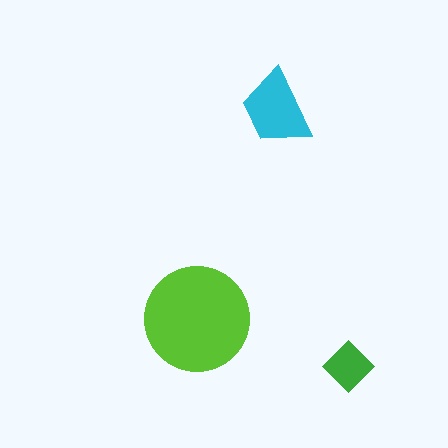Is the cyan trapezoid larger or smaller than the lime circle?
Smaller.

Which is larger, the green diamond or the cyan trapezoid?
The cyan trapezoid.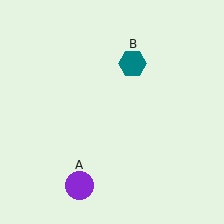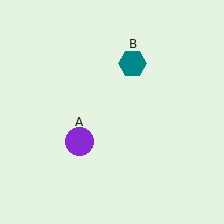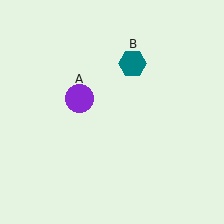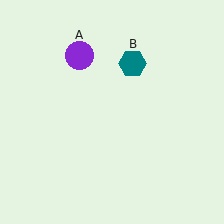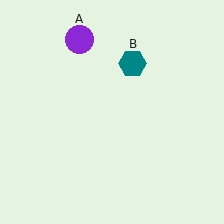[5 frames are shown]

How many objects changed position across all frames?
1 object changed position: purple circle (object A).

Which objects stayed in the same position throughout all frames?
Teal hexagon (object B) remained stationary.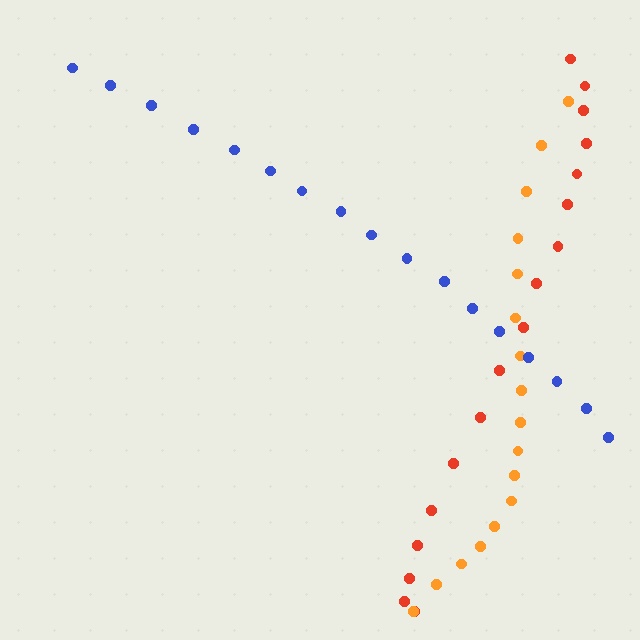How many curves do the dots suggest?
There are 3 distinct paths.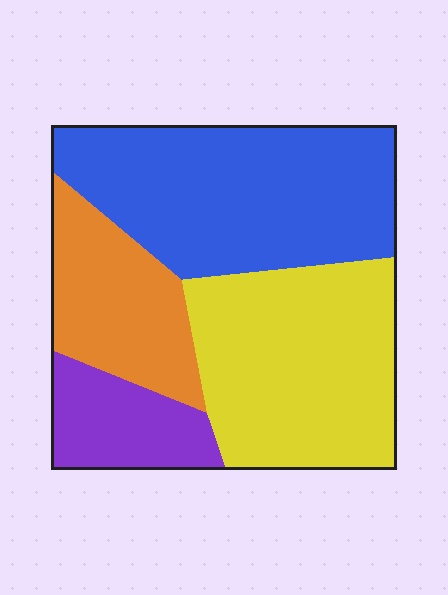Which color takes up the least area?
Purple, at roughly 10%.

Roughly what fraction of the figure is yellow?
Yellow takes up about one third (1/3) of the figure.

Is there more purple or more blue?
Blue.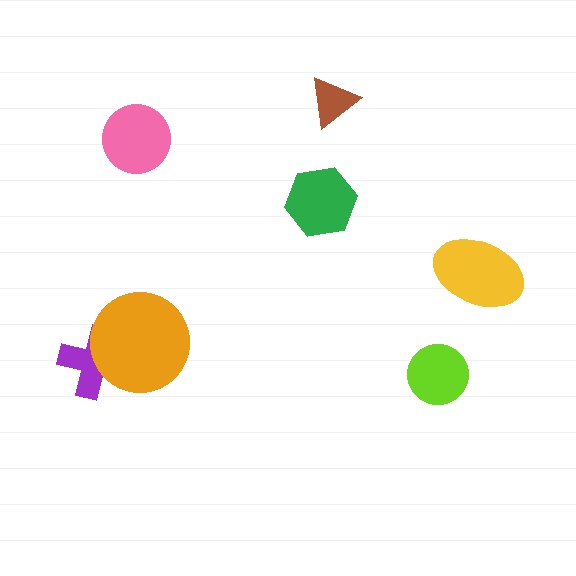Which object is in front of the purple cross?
The orange circle is in front of the purple cross.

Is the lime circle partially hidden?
No, no other shape covers it.